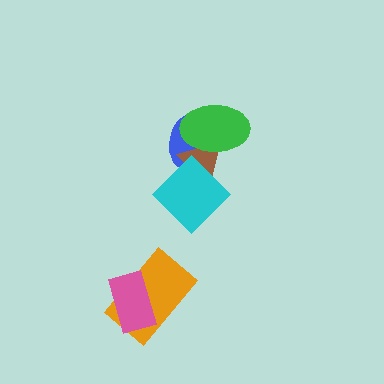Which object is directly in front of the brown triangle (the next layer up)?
The green ellipse is directly in front of the brown triangle.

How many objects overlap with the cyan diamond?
2 objects overlap with the cyan diamond.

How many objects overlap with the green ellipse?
2 objects overlap with the green ellipse.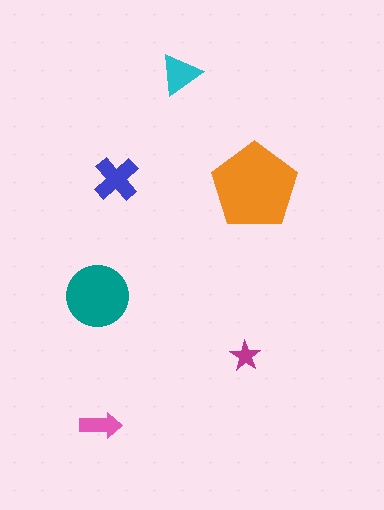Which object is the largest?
The orange pentagon.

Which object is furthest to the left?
The teal circle is leftmost.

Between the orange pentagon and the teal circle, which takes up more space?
The orange pentagon.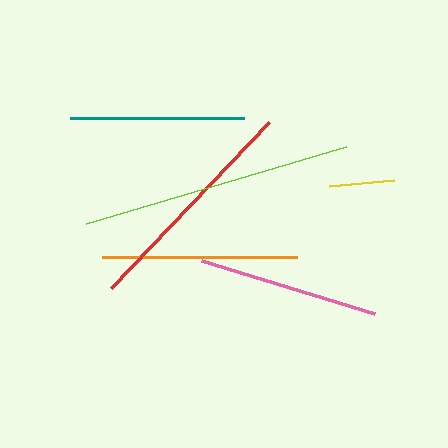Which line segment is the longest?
The lime line is the longest at approximately 271 pixels.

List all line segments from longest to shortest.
From longest to shortest: lime, red, orange, pink, teal, yellow.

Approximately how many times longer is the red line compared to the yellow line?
The red line is approximately 3.5 times the length of the yellow line.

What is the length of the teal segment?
The teal segment is approximately 174 pixels long.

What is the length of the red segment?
The red segment is approximately 229 pixels long.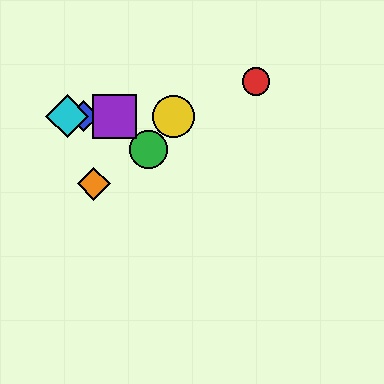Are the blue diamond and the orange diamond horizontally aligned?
No, the blue diamond is at y≈116 and the orange diamond is at y≈184.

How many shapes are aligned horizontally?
4 shapes (the blue diamond, the yellow circle, the purple square, the cyan diamond) are aligned horizontally.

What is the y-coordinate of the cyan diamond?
The cyan diamond is at y≈116.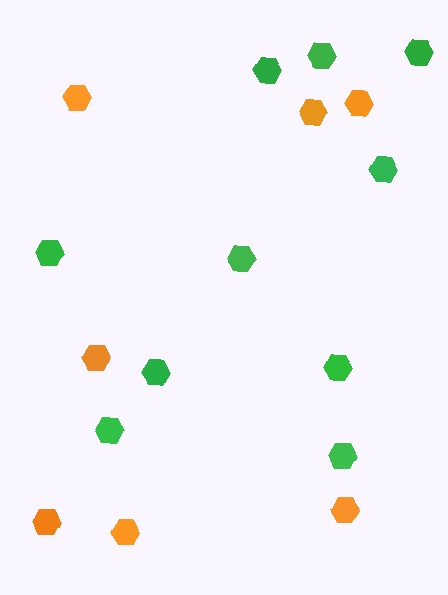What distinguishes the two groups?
There are 2 groups: one group of green hexagons (10) and one group of orange hexagons (7).